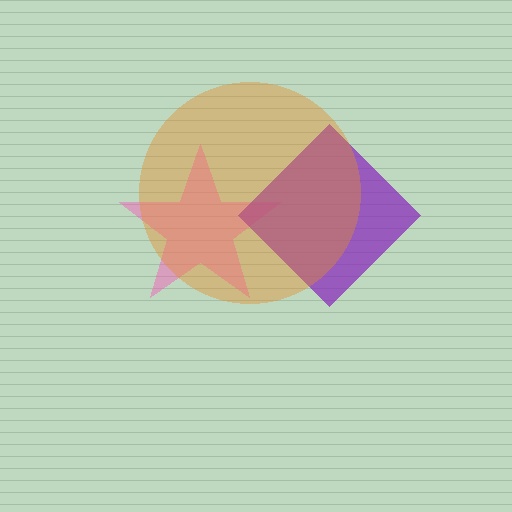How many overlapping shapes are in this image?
There are 3 overlapping shapes in the image.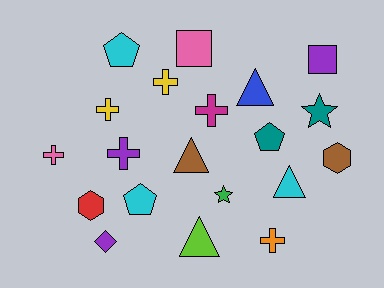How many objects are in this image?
There are 20 objects.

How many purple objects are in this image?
There are 3 purple objects.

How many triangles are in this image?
There are 4 triangles.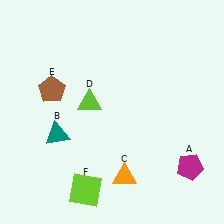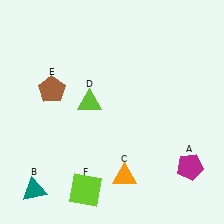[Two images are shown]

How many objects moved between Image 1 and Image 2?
1 object moved between the two images.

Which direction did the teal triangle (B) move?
The teal triangle (B) moved down.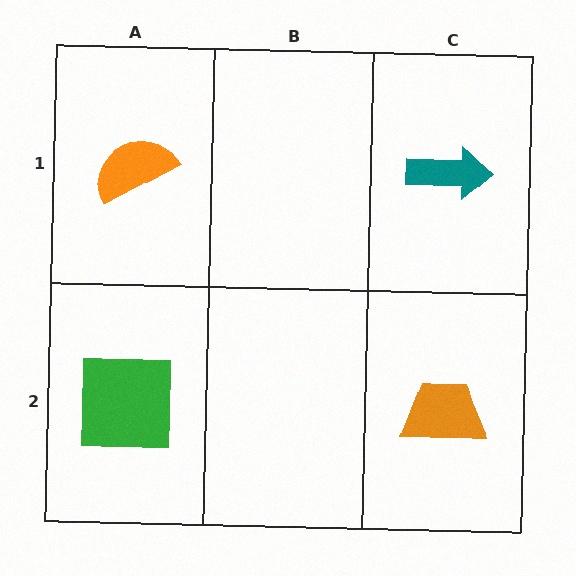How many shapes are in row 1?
2 shapes.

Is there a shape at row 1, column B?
No, that cell is empty.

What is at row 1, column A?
An orange semicircle.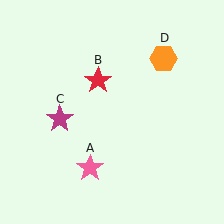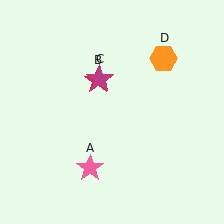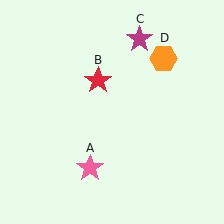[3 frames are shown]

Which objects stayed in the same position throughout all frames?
Pink star (object A) and red star (object B) and orange hexagon (object D) remained stationary.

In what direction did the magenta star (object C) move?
The magenta star (object C) moved up and to the right.